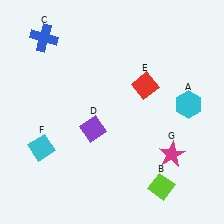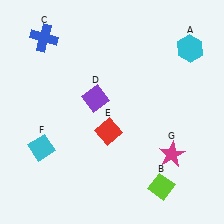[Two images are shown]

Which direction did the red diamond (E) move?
The red diamond (E) moved down.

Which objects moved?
The objects that moved are: the cyan hexagon (A), the purple diamond (D), the red diamond (E).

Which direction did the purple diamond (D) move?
The purple diamond (D) moved up.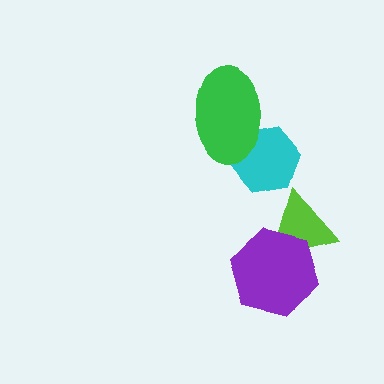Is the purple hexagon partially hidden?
No, no other shape covers it.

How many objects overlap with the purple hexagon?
1 object overlaps with the purple hexagon.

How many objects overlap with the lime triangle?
1 object overlaps with the lime triangle.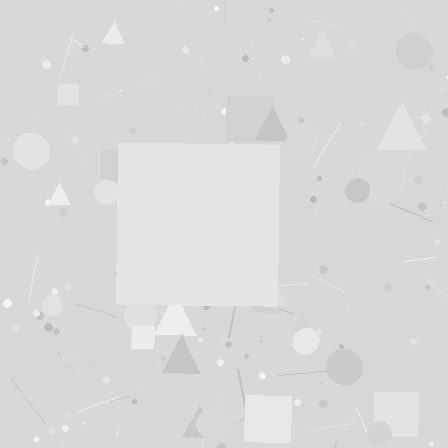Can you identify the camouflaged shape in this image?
The camouflaged shape is a square.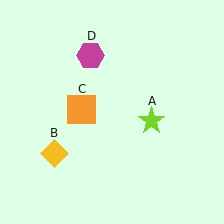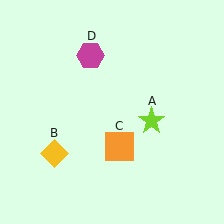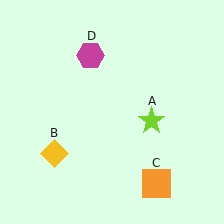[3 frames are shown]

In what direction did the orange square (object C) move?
The orange square (object C) moved down and to the right.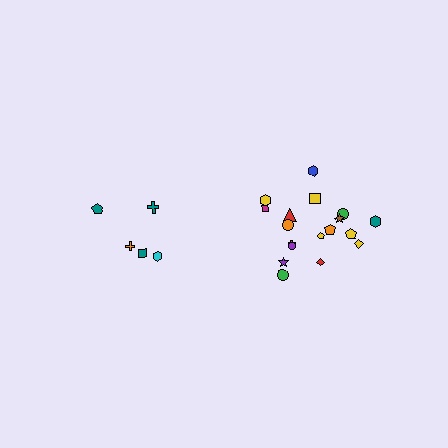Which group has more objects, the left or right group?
The right group.